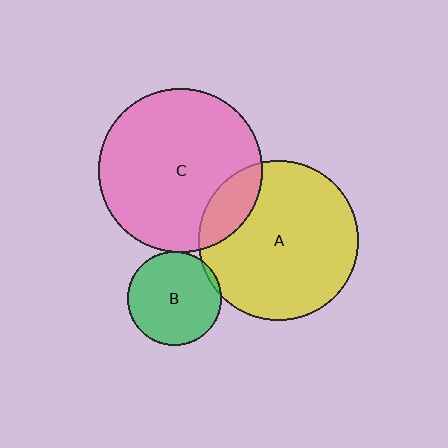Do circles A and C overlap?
Yes.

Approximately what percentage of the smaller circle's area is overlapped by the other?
Approximately 15%.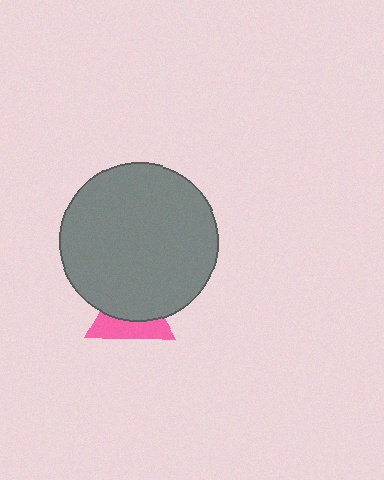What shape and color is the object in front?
The object in front is a gray circle.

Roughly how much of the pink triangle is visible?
A small part of it is visible (roughly 42%).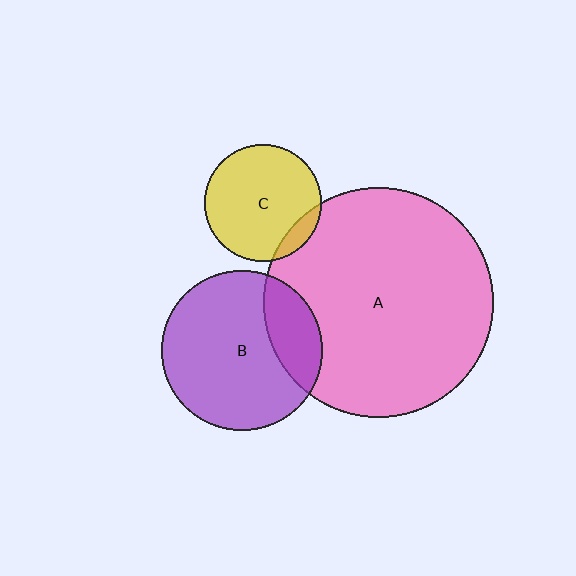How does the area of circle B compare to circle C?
Approximately 1.9 times.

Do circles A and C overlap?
Yes.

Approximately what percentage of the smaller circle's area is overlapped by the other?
Approximately 10%.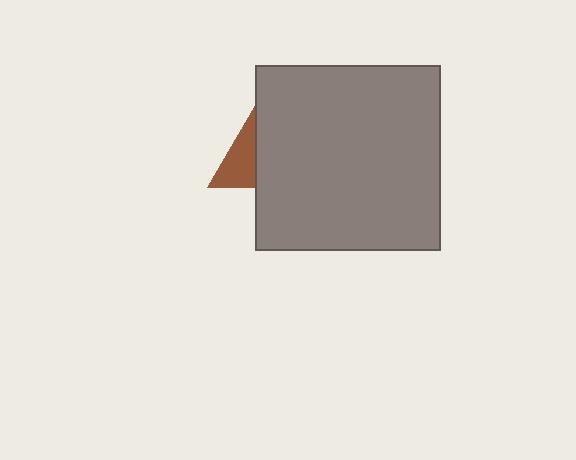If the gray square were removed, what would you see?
You would see the complete brown triangle.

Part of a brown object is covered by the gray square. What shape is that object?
It is a triangle.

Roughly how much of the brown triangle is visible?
A small part of it is visible (roughly 30%).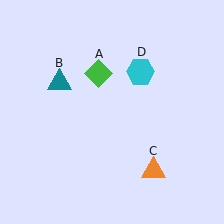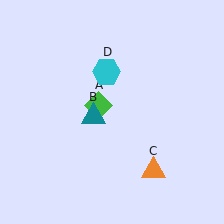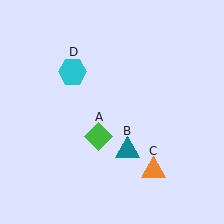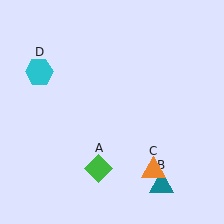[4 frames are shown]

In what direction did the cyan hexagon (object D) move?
The cyan hexagon (object D) moved left.